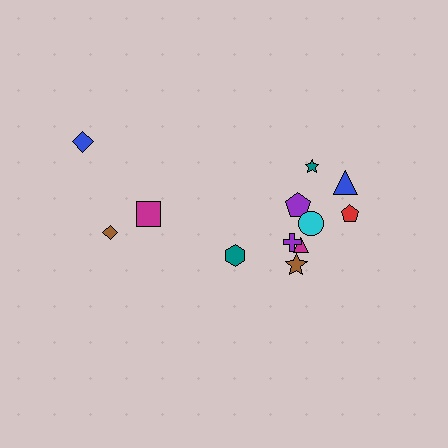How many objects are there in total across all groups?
There are 12 objects.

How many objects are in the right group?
There are 8 objects.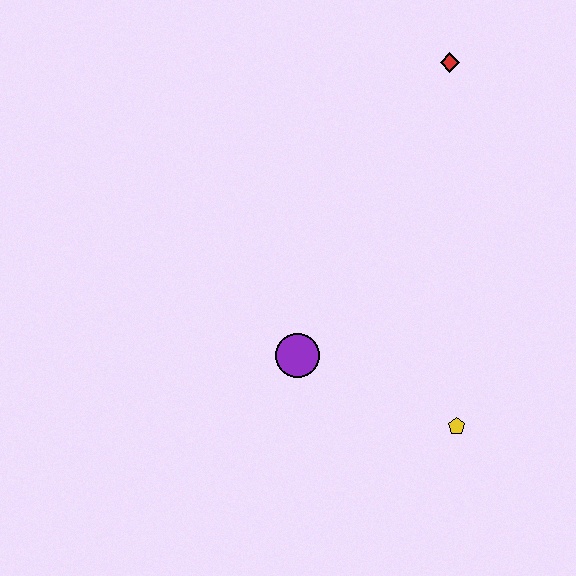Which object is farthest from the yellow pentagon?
The red diamond is farthest from the yellow pentagon.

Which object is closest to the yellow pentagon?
The purple circle is closest to the yellow pentagon.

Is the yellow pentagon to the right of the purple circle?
Yes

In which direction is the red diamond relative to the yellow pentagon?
The red diamond is above the yellow pentagon.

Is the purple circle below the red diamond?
Yes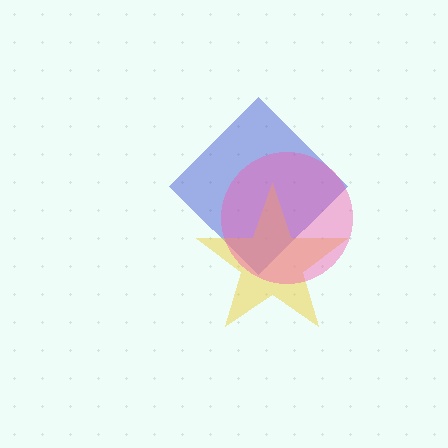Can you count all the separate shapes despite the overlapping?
Yes, there are 3 separate shapes.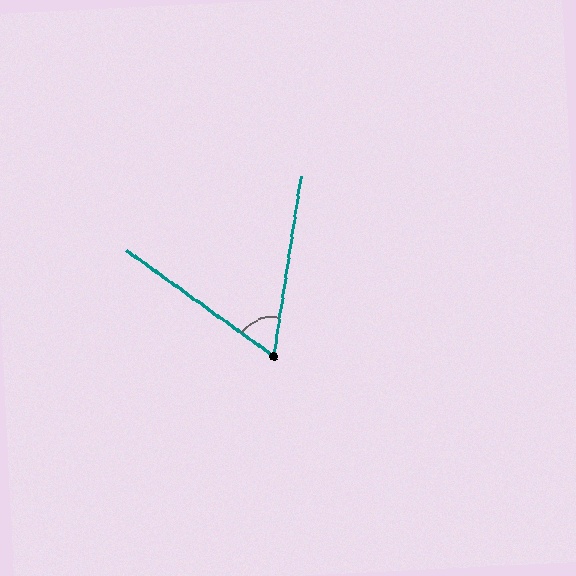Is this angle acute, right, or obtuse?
It is acute.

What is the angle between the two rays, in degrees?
Approximately 63 degrees.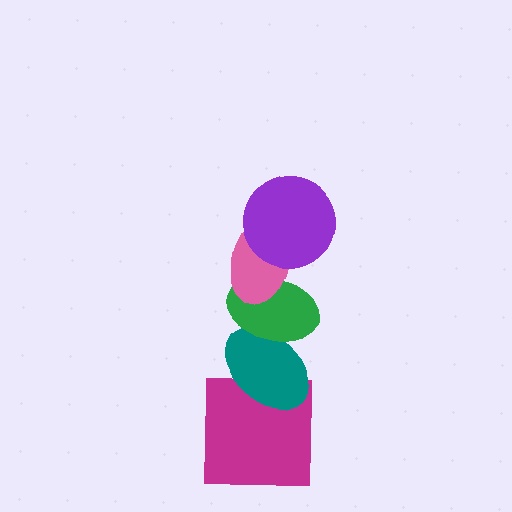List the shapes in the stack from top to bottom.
From top to bottom: the purple circle, the pink ellipse, the green ellipse, the teal ellipse, the magenta square.